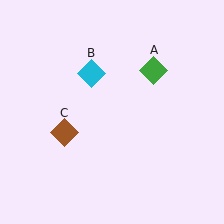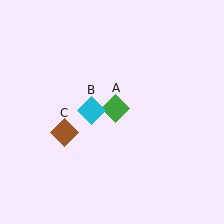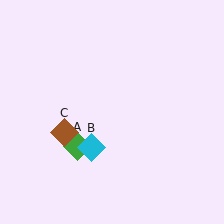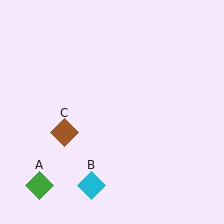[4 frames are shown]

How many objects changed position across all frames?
2 objects changed position: green diamond (object A), cyan diamond (object B).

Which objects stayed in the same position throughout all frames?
Brown diamond (object C) remained stationary.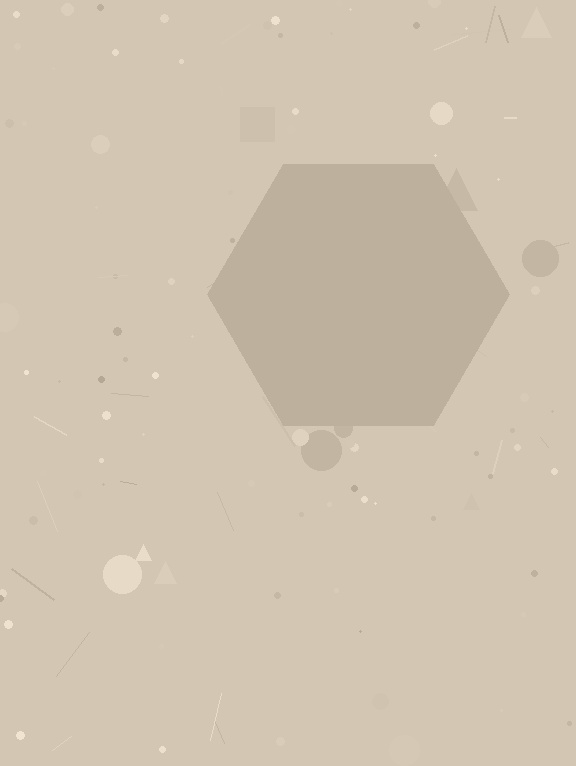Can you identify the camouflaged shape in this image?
The camouflaged shape is a hexagon.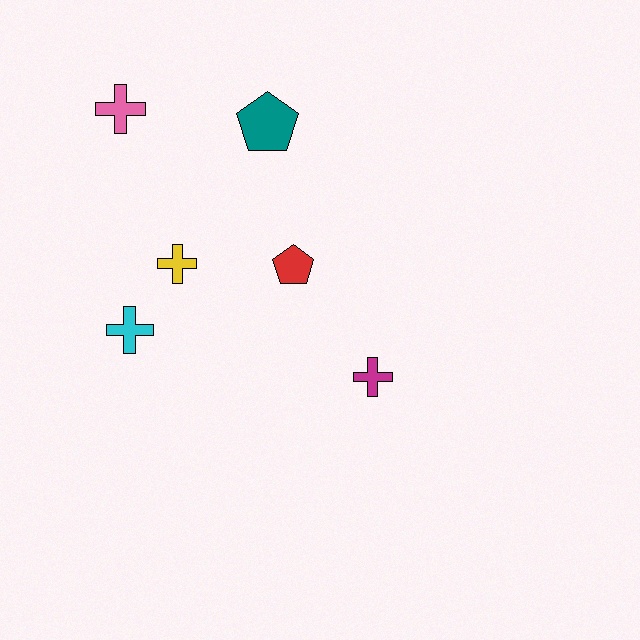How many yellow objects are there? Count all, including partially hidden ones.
There is 1 yellow object.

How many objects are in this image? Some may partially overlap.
There are 6 objects.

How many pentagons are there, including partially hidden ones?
There are 2 pentagons.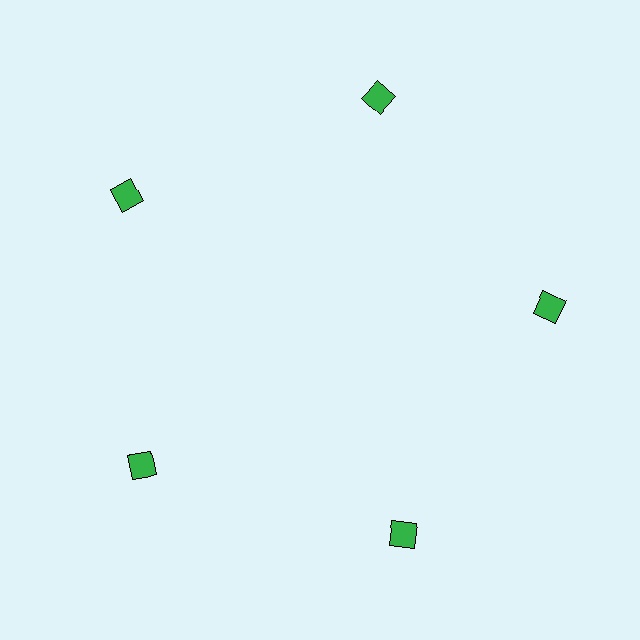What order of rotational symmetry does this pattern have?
This pattern has 5-fold rotational symmetry.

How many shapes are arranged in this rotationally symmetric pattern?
There are 5 shapes, arranged in 5 groups of 1.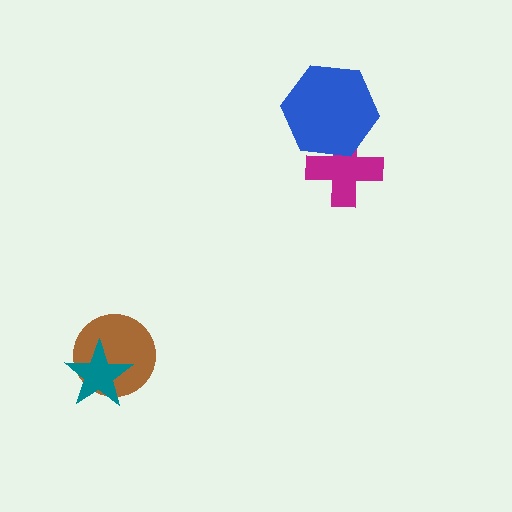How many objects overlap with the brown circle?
1 object overlaps with the brown circle.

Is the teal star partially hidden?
No, no other shape covers it.